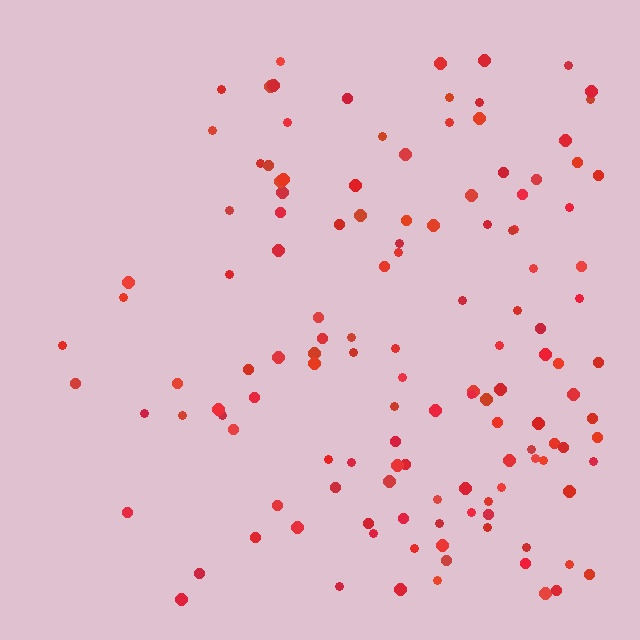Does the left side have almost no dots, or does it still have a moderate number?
Still a moderate number, just noticeably fewer than the right.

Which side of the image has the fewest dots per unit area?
The left.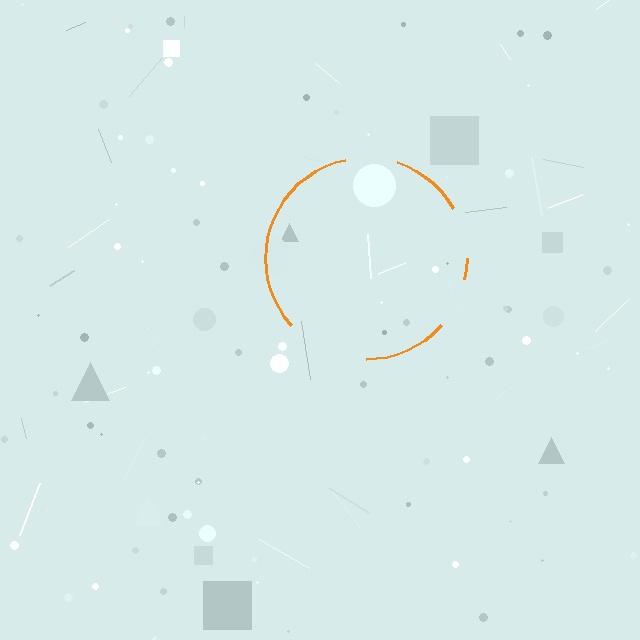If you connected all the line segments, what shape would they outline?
They would outline a circle.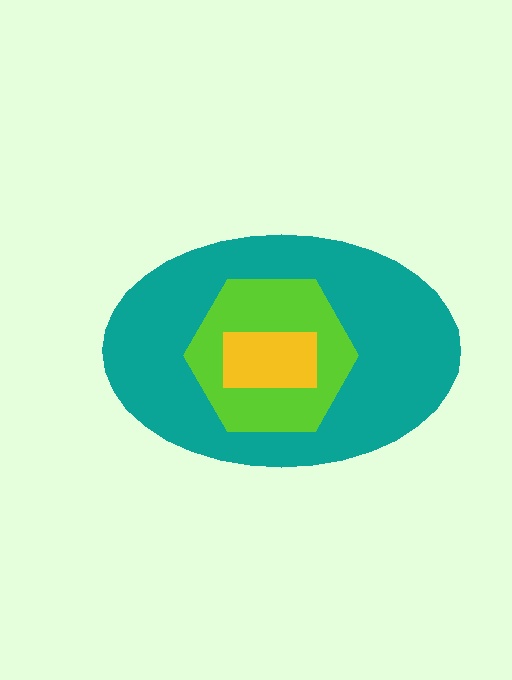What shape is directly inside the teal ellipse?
The lime hexagon.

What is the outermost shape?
The teal ellipse.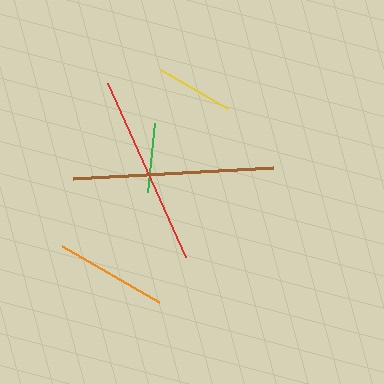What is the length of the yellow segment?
The yellow segment is approximately 78 pixels long.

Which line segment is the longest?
The brown line is the longest at approximately 201 pixels.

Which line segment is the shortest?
The green line is the shortest at approximately 70 pixels.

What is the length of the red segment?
The red segment is approximately 190 pixels long.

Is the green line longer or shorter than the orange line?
The orange line is longer than the green line.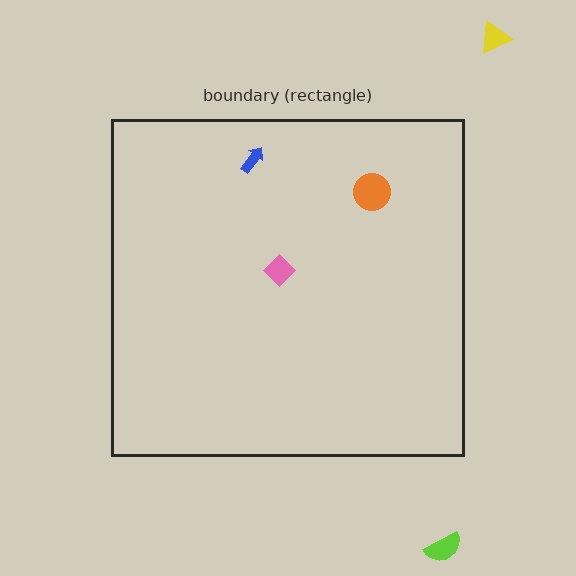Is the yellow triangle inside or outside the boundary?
Outside.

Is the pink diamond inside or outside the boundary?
Inside.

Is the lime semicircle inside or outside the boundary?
Outside.